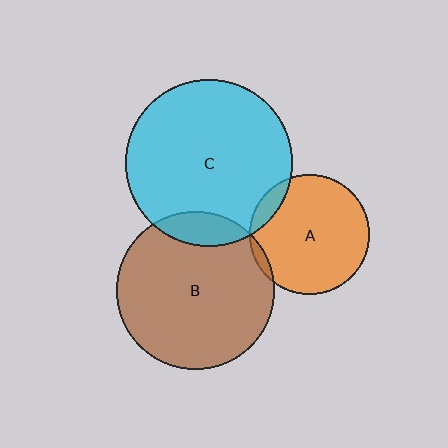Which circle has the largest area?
Circle C (cyan).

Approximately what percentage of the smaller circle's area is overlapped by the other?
Approximately 5%.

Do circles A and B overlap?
Yes.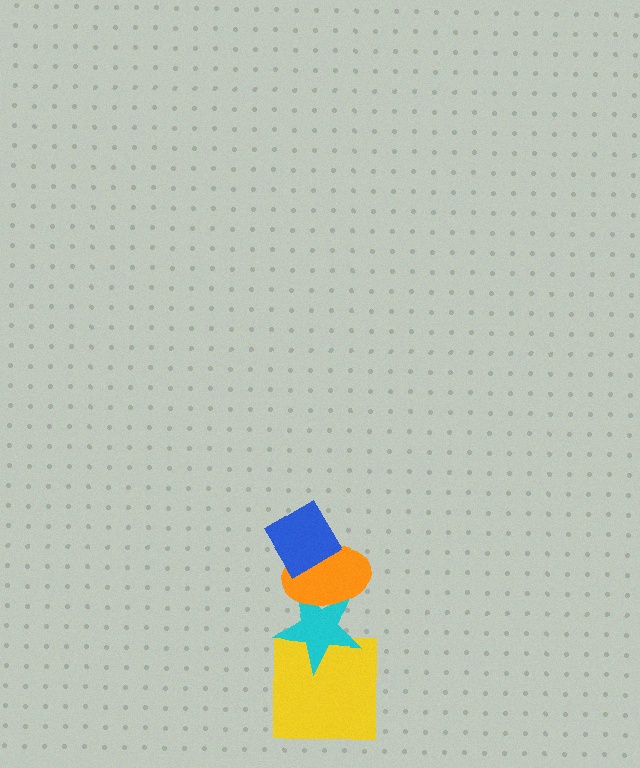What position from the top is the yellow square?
The yellow square is 4th from the top.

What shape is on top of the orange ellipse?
The blue diamond is on top of the orange ellipse.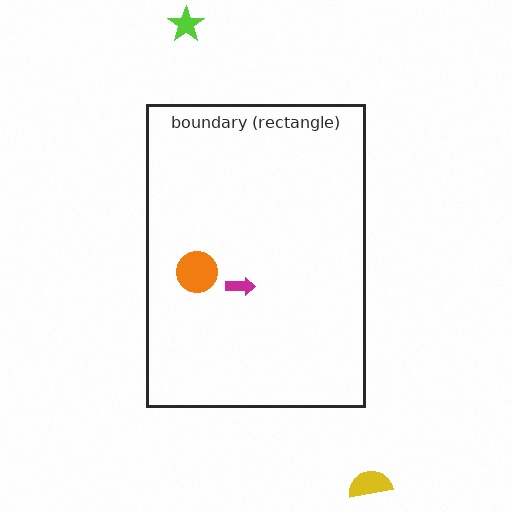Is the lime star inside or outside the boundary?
Outside.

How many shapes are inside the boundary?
2 inside, 2 outside.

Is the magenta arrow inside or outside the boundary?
Inside.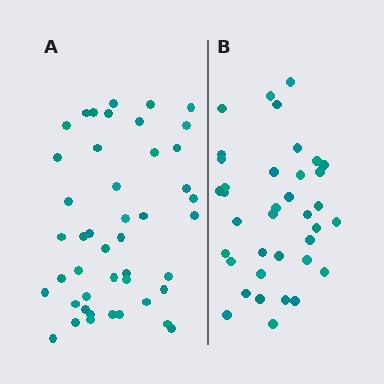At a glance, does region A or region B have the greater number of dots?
Region A (the left region) has more dots.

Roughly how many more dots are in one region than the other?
Region A has roughly 8 or so more dots than region B.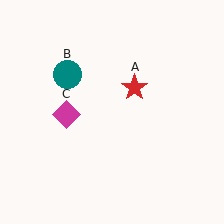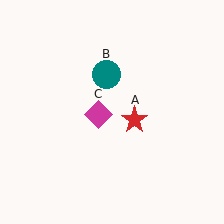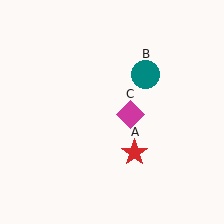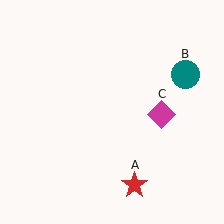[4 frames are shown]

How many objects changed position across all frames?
3 objects changed position: red star (object A), teal circle (object B), magenta diamond (object C).